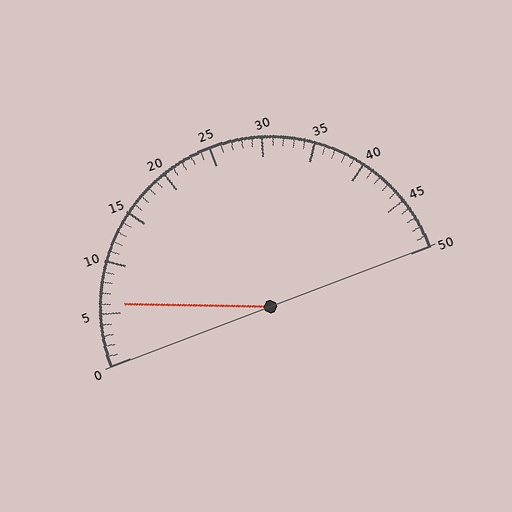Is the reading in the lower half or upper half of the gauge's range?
The reading is in the lower half of the range (0 to 50).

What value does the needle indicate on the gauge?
The needle indicates approximately 6.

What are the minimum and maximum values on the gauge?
The gauge ranges from 0 to 50.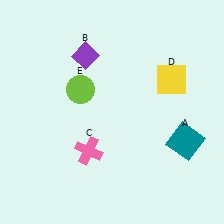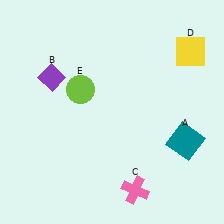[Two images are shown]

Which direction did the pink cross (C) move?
The pink cross (C) moved right.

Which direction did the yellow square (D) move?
The yellow square (D) moved up.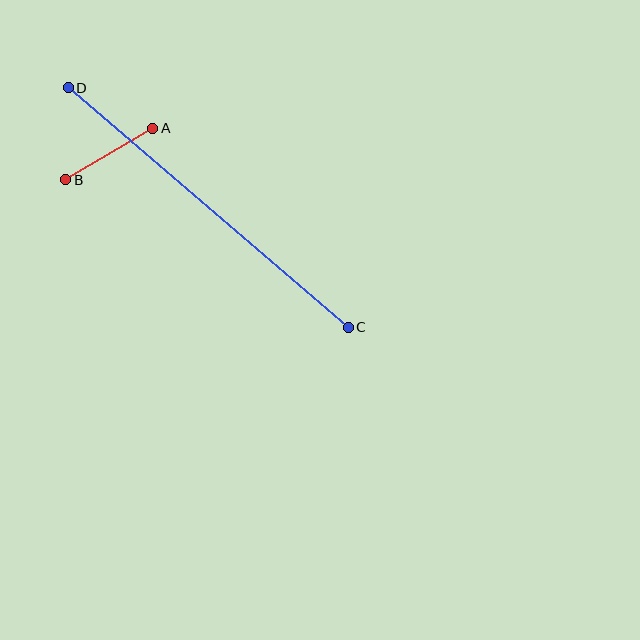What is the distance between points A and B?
The distance is approximately 101 pixels.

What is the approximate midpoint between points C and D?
The midpoint is at approximately (208, 208) pixels.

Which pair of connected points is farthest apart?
Points C and D are farthest apart.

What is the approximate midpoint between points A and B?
The midpoint is at approximately (109, 154) pixels.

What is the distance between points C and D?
The distance is approximately 368 pixels.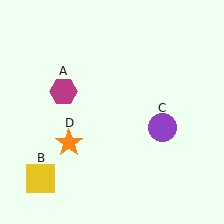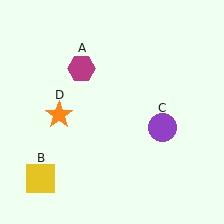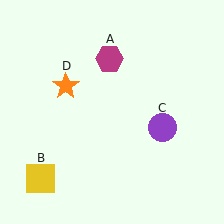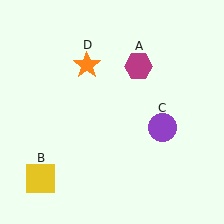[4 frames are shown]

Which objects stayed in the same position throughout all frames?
Yellow square (object B) and purple circle (object C) remained stationary.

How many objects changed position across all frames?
2 objects changed position: magenta hexagon (object A), orange star (object D).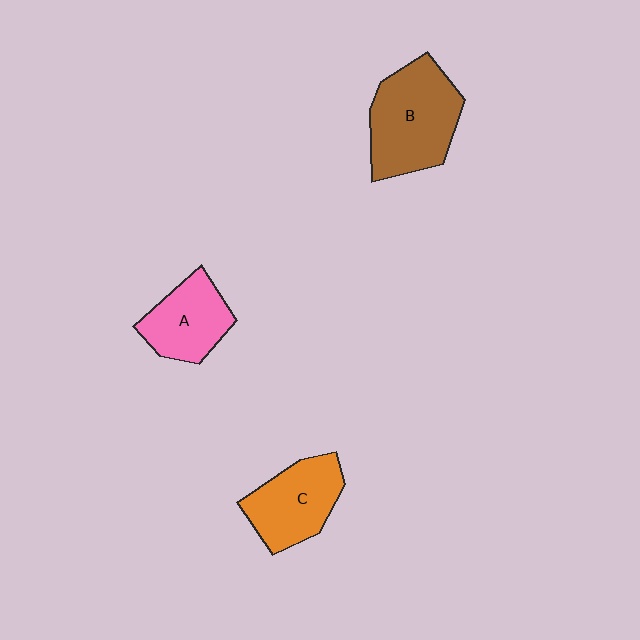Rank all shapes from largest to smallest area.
From largest to smallest: B (brown), C (orange), A (pink).